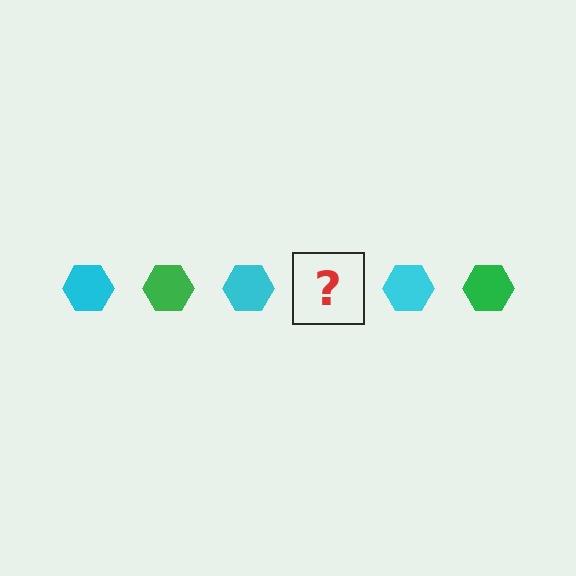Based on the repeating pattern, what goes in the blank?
The blank should be a green hexagon.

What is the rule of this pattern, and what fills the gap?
The rule is that the pattern cycles through cyan, green hexagons. The gap should be filled with a green hexagon.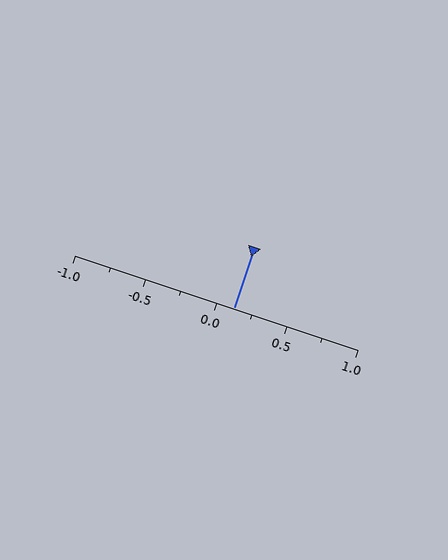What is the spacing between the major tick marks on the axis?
The major ticks are spaced 0.5 apart.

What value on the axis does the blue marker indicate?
The marker indicates approximately 0.12.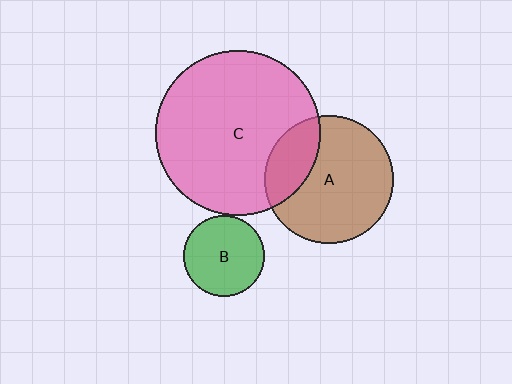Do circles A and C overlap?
Yes.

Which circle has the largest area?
Circle C (pink).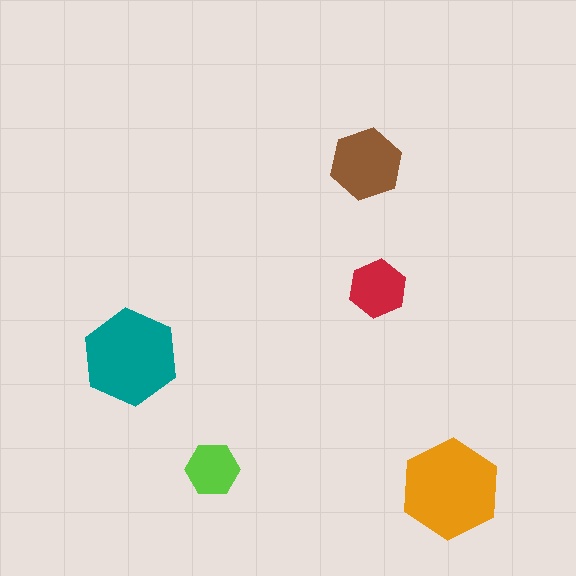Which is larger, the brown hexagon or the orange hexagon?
The orange one.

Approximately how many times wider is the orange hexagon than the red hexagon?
About 1.5 times wider.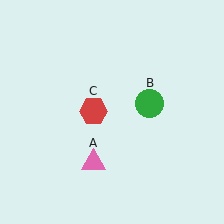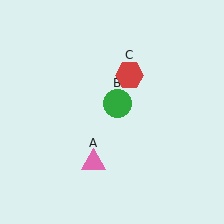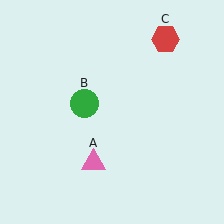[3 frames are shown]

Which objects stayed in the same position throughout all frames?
Pink triangle (object A) remained stationary.